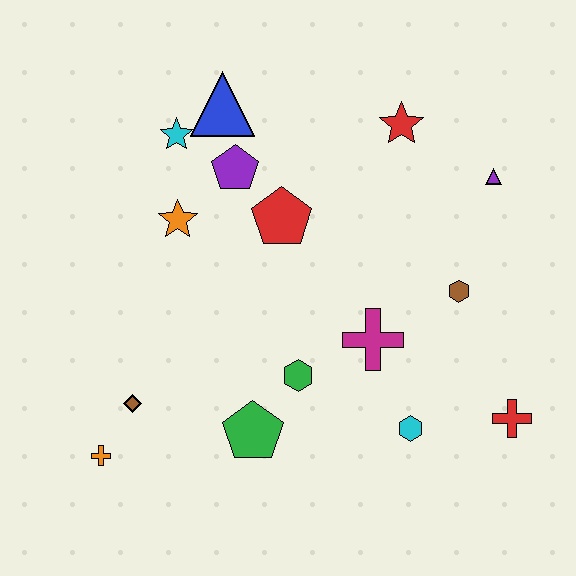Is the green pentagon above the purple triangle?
No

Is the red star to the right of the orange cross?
Yes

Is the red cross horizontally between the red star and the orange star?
No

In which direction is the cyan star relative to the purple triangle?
The cyan star is to the left of the purple triangle.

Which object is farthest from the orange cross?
The purple triangle is farthest from the orange cross.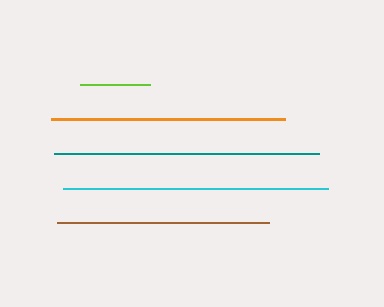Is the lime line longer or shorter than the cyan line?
The cyan line is longer than the lime line.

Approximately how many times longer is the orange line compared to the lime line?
The orange line is approximately 3.4 times the length of the lime line.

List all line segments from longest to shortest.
From longest to shortest: cyan, teal, orange, brown, lime.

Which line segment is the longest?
The cyan line is the longest at approximately 265 pixels.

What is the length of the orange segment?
The orange segment is approximately 234 pixels long.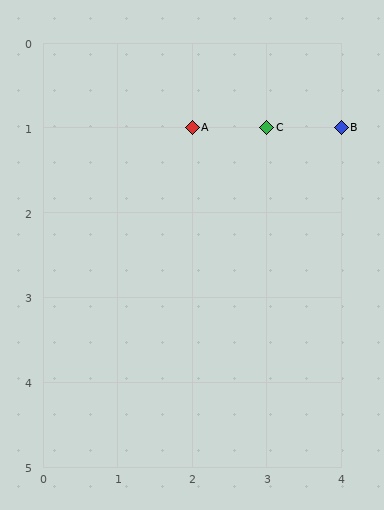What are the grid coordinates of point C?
Point C is at grid coordinates (3, 1).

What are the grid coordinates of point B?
Point B is at grid coordinates (4, 1).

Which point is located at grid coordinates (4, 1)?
Point B is at (4, 1).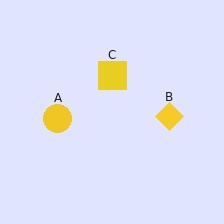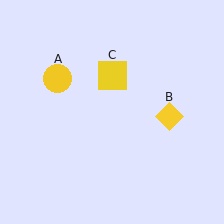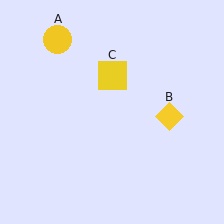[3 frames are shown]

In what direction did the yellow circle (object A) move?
The yellow circle (object A) moved up.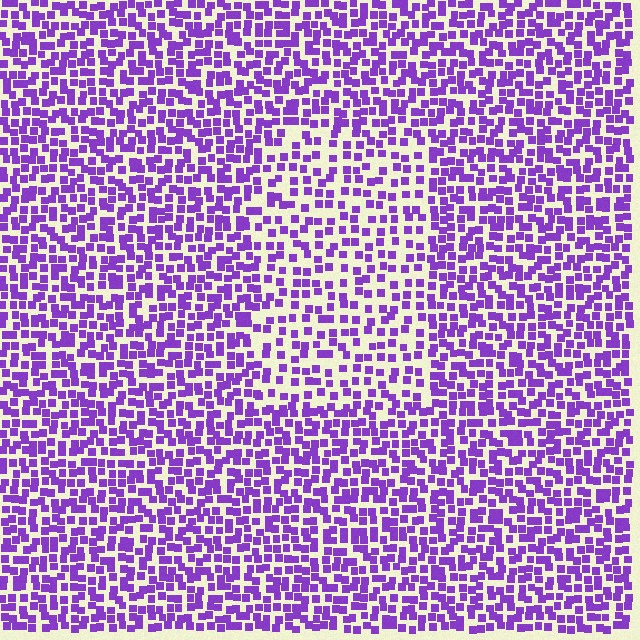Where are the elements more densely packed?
The elements are more densely packed outside the rectangle boundary.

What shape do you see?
I see a rectangle.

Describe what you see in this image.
The image contains small purple elements arranged at two different densities. A rectangle-shaped region is visible where the elements are less densely packed than the surrounding area.